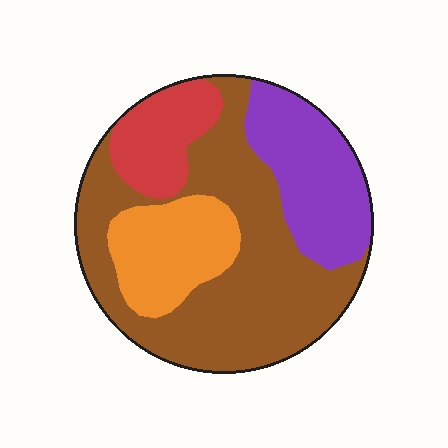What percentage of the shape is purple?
Purple covers 21% of the shape.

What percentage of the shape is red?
Red covers 13% of the shape.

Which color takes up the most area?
Brown, at roughly 50%.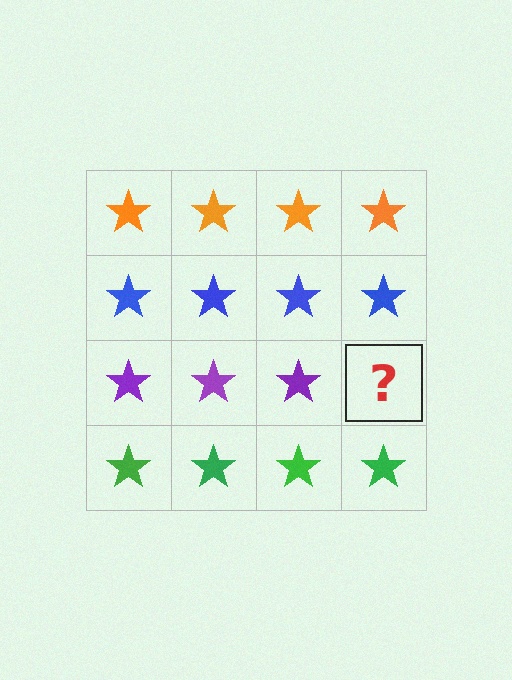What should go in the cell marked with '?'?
The missing cell should contain a purple star.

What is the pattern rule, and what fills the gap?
The rule is that each row has a consistent color. The gap should be filled with a purple star.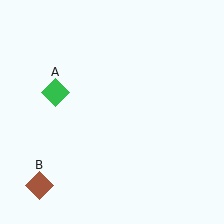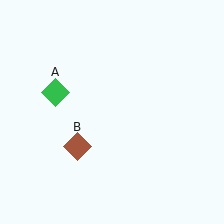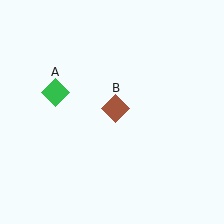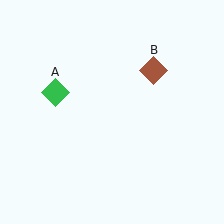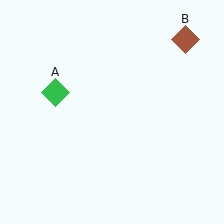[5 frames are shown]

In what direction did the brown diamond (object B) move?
The brown diamond (object B) moved up and to the right.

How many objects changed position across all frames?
1 object changed position: brown diamond (object B).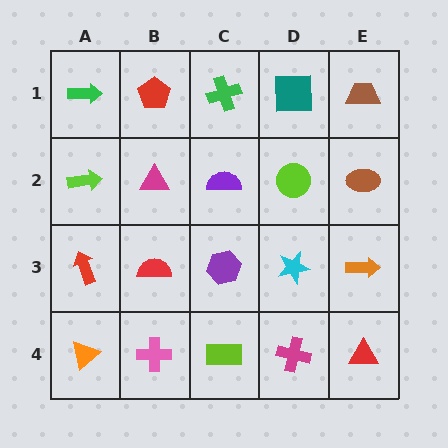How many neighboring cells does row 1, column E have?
2.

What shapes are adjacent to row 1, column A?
A lime arrow (row 2, column A), a red pentagon (row 1, column B).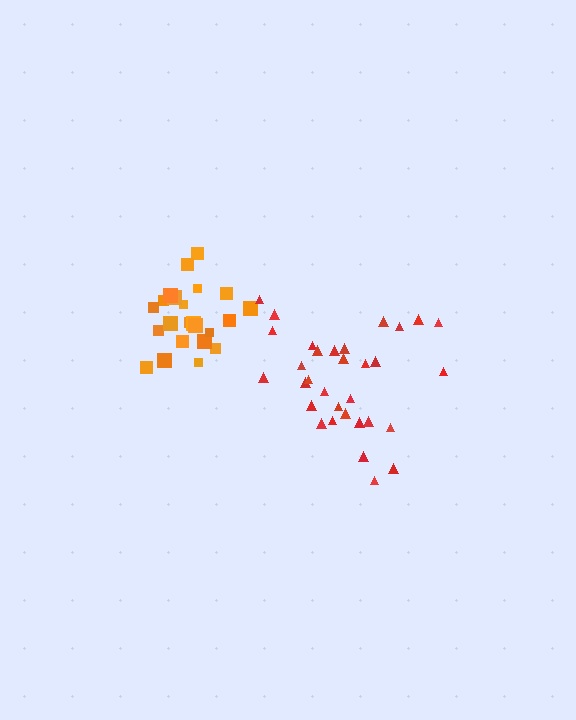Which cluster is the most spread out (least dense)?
Red.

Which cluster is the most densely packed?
Orange.